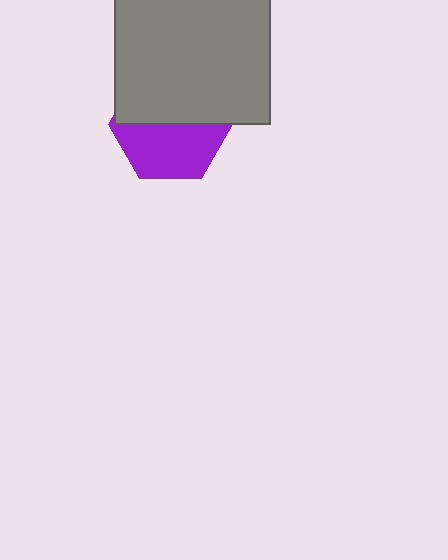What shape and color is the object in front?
The object in front is a gray square.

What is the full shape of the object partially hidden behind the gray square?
The partially hidden object is a purple hexagon.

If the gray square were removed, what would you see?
You would see the complete purple hexagon.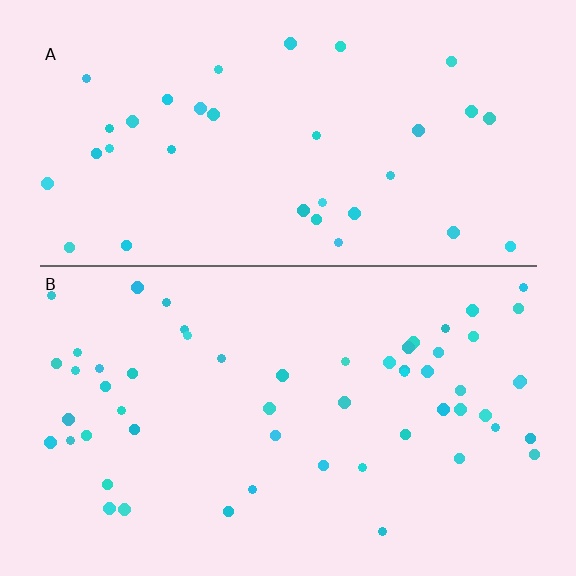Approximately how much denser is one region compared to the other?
Approximately 1.6× — region B over region A.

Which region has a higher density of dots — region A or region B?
B (the bottom).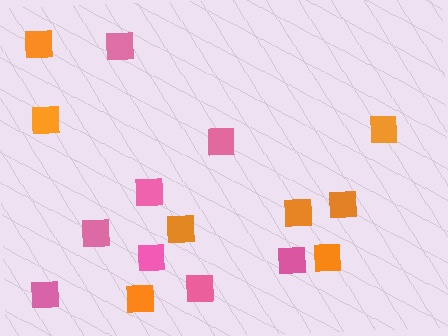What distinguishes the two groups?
There are 2 groups: one group of pink squares (8) and one group of orange squares (8).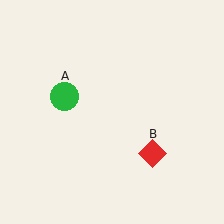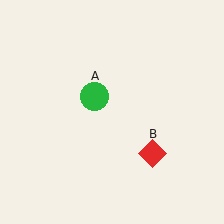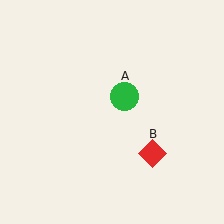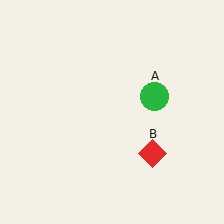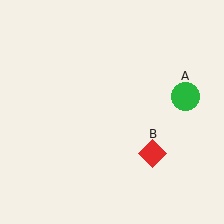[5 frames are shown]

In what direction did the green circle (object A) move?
The green circle (object A) moved right.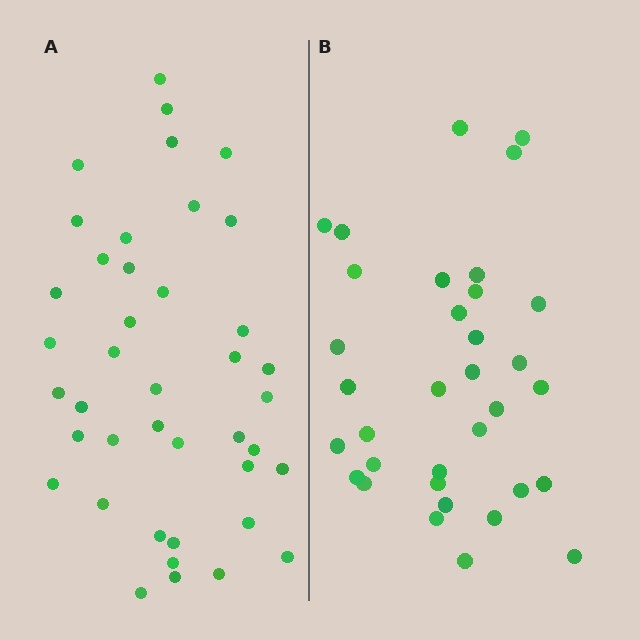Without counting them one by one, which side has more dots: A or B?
Region A (the left region) has more dots.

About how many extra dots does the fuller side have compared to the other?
Region A has roughly 8 or so more dots than region B.